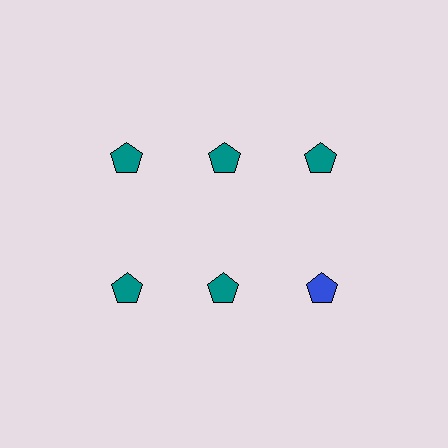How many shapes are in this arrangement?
There are 6 shapes arranged in a grid pattern.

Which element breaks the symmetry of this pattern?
The blue pentagon in the second row, center column breaks the symmetry. All other shapes are teal pentagons.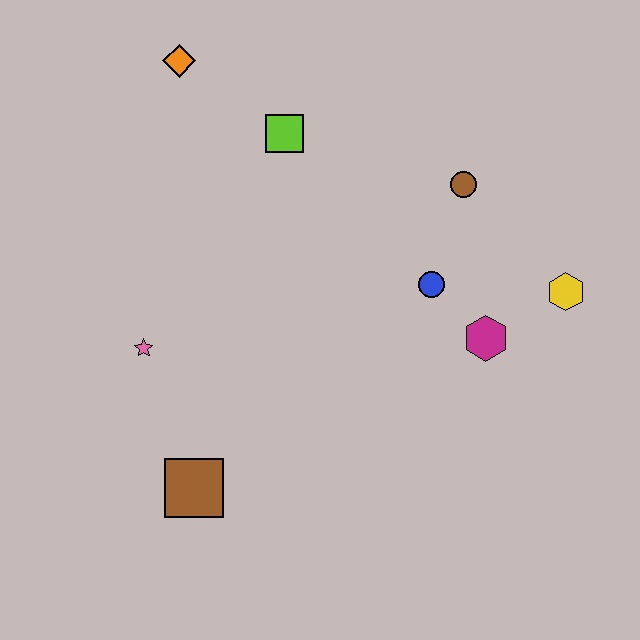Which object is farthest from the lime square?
The brown square is farthest from the lime square.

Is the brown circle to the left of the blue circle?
No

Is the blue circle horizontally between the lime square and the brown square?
No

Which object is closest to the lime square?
The orange diamond is closest to the lime square.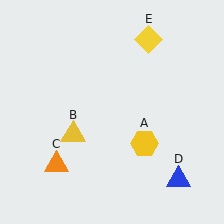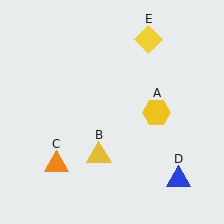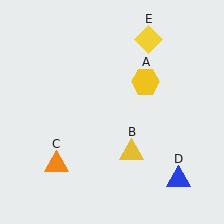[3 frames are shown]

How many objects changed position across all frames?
2 objects changed position: yellow hexagon (object A), yellow triangle (object B).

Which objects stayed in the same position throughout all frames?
Orange triangle (object C) and blue triangle (object D) and yellow diamond (object E) remained stationary.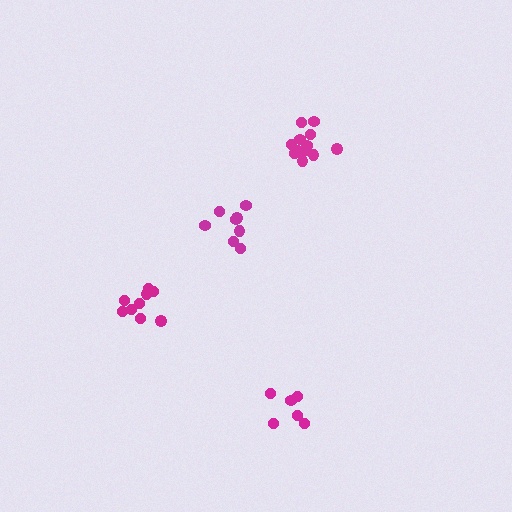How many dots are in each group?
Group 1: 6 dots, Group 2: 8 dots, Group 3: 12 dots, Group 4: 9 dots (35 total).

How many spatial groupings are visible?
There are 4 spatial groupings.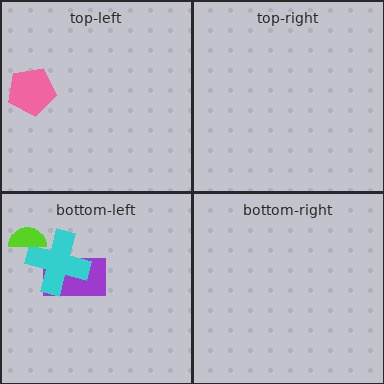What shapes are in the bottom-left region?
The purple rectangle, the cyan cross, the lime semicircle.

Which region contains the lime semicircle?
The bottom-left region.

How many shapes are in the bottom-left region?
3.